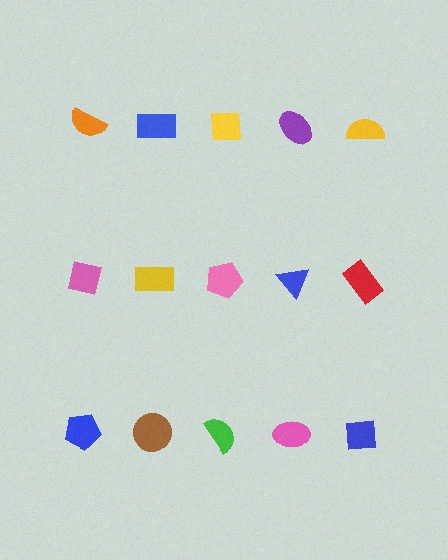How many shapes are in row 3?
5 shapes.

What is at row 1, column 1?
An orange semicircle.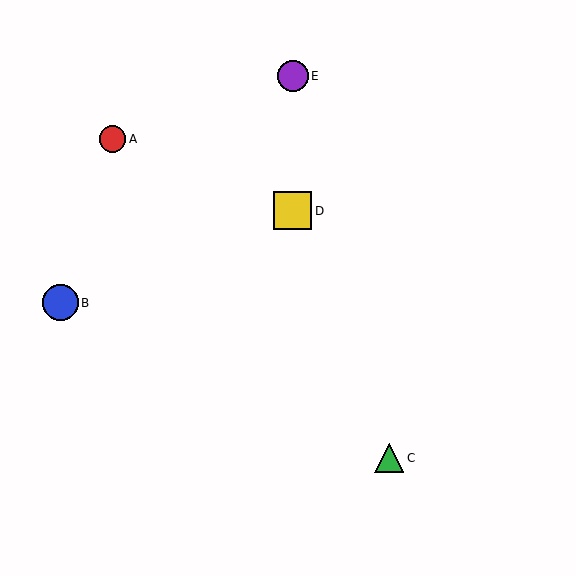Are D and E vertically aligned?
Yes, both are at x≈293.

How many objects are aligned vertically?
2 objects (D, E) are aligned vertically.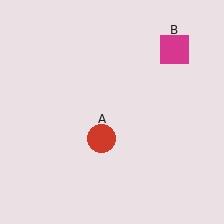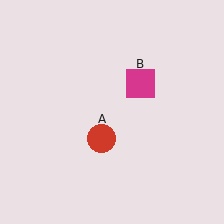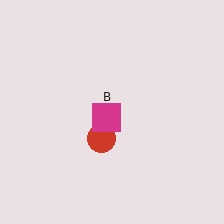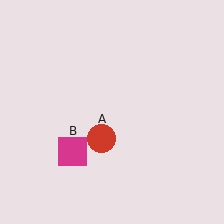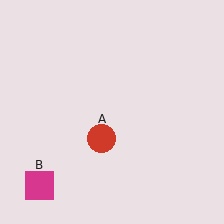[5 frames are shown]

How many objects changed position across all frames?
1 object changed position: magenta square (object B).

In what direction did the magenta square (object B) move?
The magenta square (object B) moved down and to the left.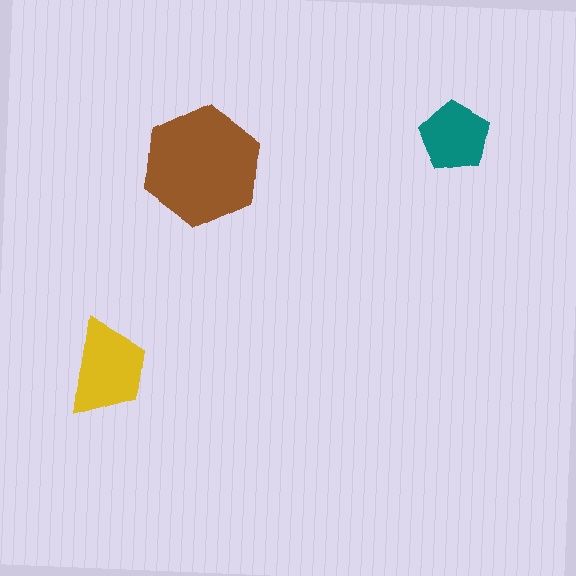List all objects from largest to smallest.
The brown hexagon, the yellow trapezoid, the teal pentagon.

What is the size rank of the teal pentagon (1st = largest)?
3rd.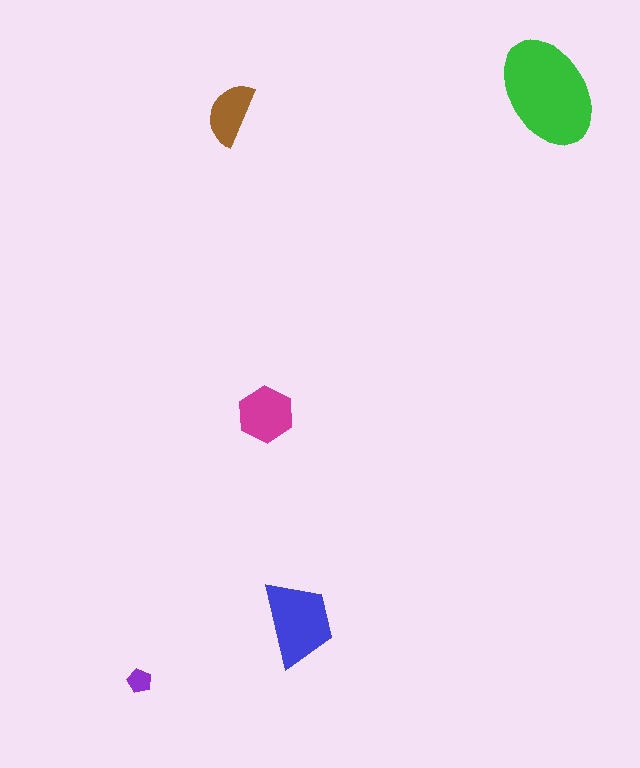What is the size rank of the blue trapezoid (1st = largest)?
2nd.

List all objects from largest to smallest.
The green ellipse, the blue trapezoid, the magenta hexagon, the brown semicircle, the purple pentagon.